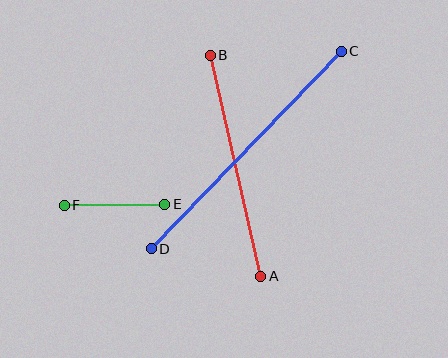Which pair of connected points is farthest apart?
Points C and D are farthest apart.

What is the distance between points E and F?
The distance is approximately 100 pixels.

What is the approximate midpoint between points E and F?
The midpoint is at approximately (114, 205) pixels.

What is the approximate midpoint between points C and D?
The midpoint is at approximately (246, 150) pixels.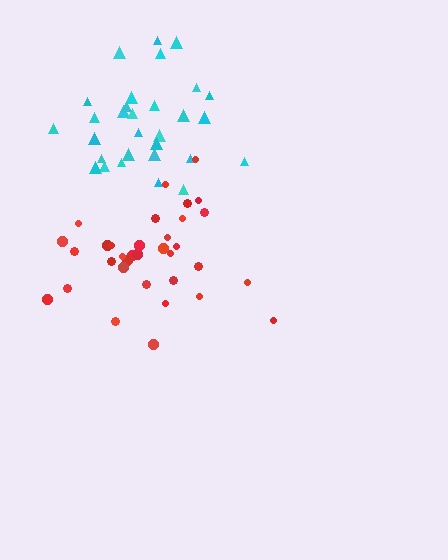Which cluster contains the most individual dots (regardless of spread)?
Red (34).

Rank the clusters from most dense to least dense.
cyan, red.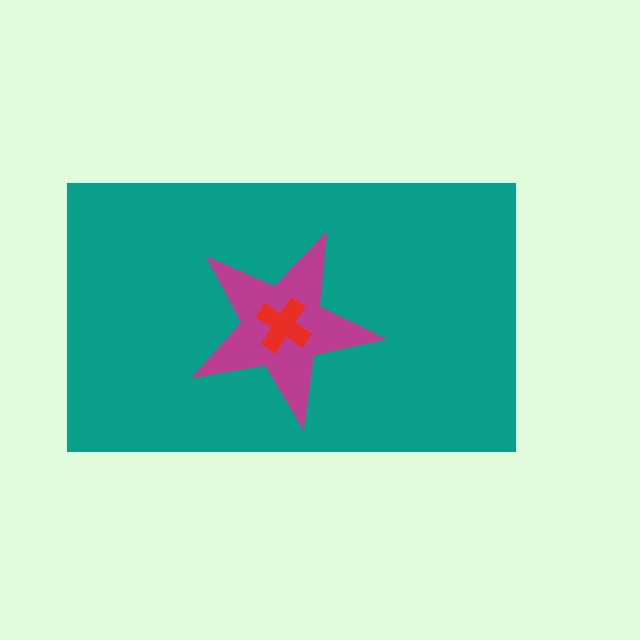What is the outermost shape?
The teal rectangle.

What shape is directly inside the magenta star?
The red cross.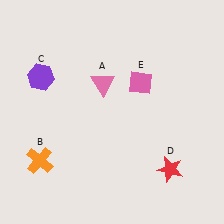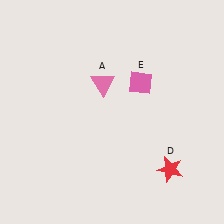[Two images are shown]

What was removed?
The purple hexagon (C), the orange cross (B) were removed in Image 2.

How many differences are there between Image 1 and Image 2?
There are 2 differences between the two images.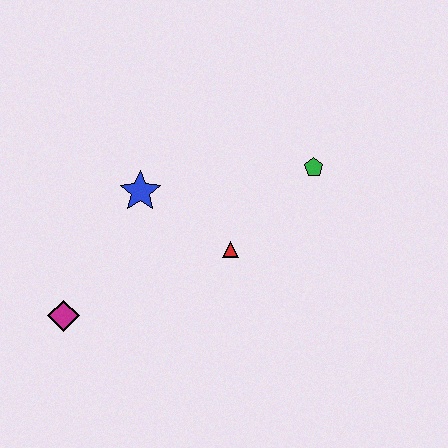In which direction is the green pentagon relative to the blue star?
The green pentagon is to the right of the blue star.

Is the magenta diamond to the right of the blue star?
No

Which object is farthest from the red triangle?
The magenta diamond is farthest from the red triangle.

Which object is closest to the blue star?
The red triangle is closest to the blue star.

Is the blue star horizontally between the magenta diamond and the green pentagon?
Yes